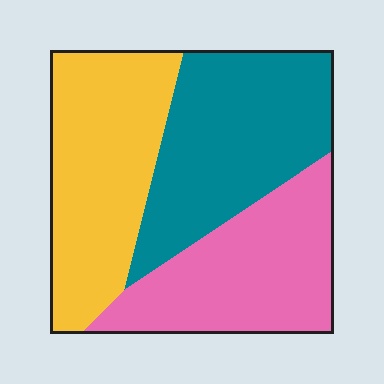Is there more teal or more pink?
Teal.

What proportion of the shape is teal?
Teal takes up about one third (1/3) of the shape.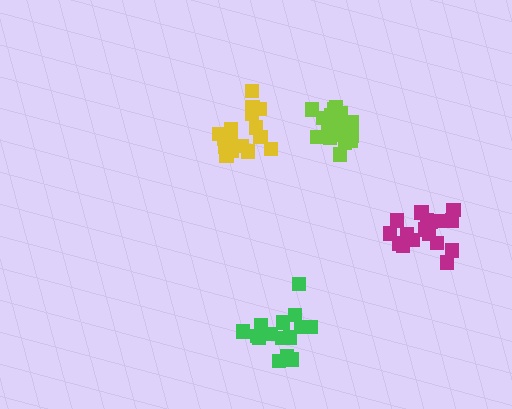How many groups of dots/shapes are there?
There are 4 groups.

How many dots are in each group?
Group 1: 16 dots, Group 2: 18 dots, Group 3: 15 dots, Group 4: 18 dots (67 total).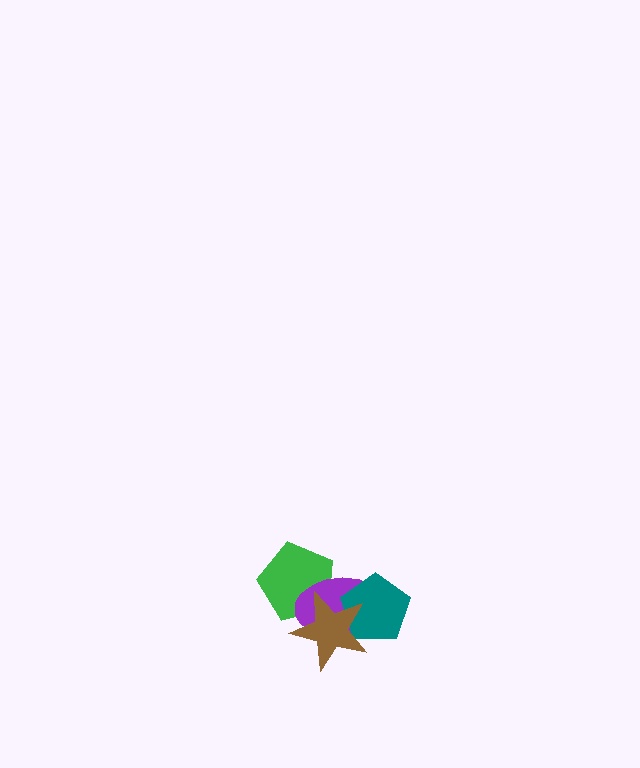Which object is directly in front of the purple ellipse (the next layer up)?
The teal pentagon is directly in front of the purple ellipse.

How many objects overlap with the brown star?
3 objects overlap with the brown star.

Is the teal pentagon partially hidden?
Yes, it is partially covered by another shape.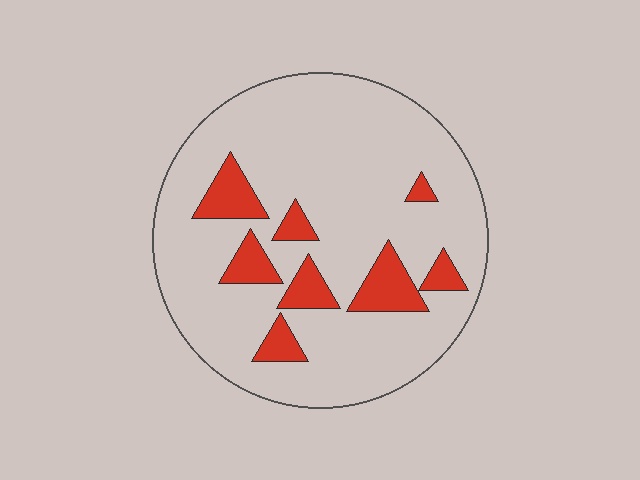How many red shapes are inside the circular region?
8.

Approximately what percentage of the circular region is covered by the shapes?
Approximately 15%.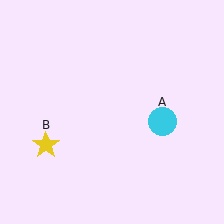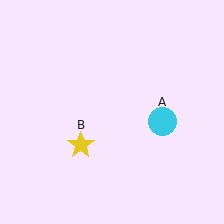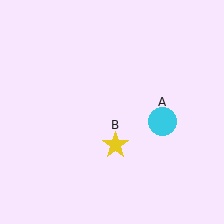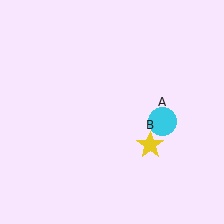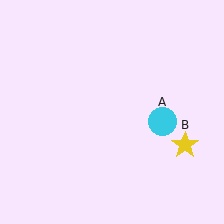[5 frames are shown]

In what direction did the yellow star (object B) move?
The yellow star (object B) moved right.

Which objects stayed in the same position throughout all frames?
Cyan circle (object A) remained stationary.